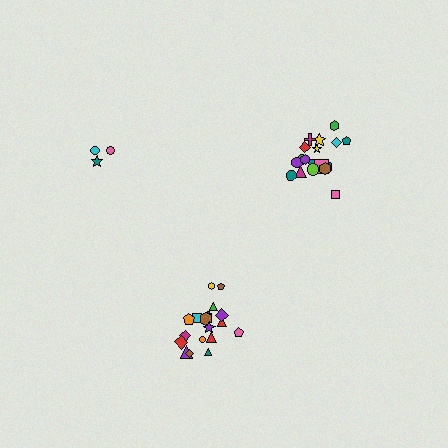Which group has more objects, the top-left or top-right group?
The top-right group.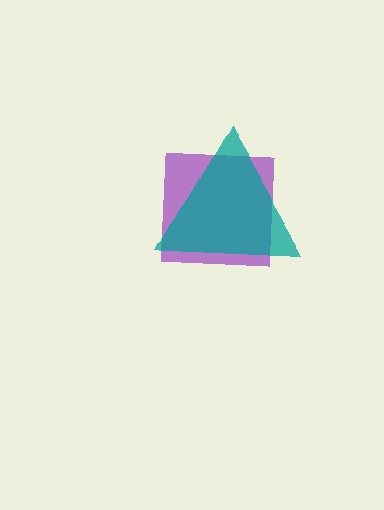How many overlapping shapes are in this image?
There are 2 overlapping shapes in the image.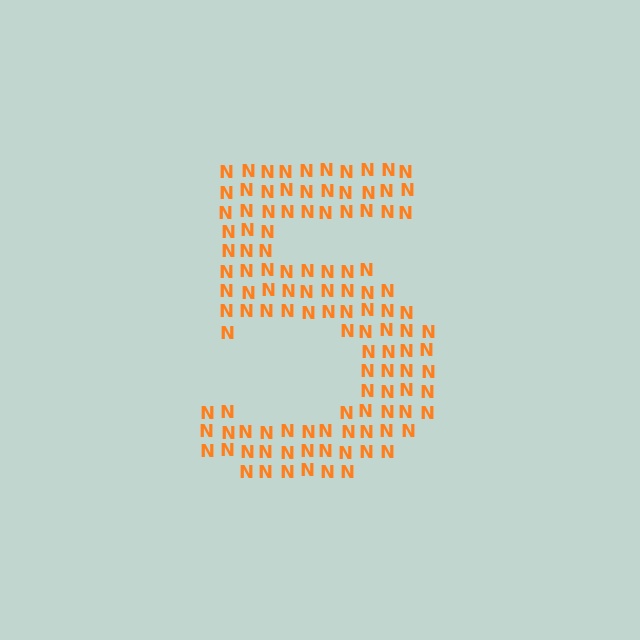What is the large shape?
The large shape is the digit 5.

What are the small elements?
The small elements are letter N's.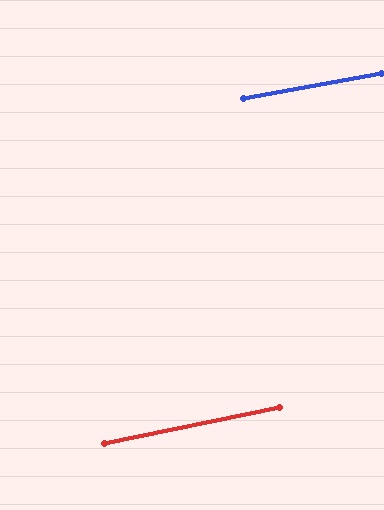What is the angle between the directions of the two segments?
Approximately 1 degree.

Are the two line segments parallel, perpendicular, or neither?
Parallel — their directions differ by only 1.5°.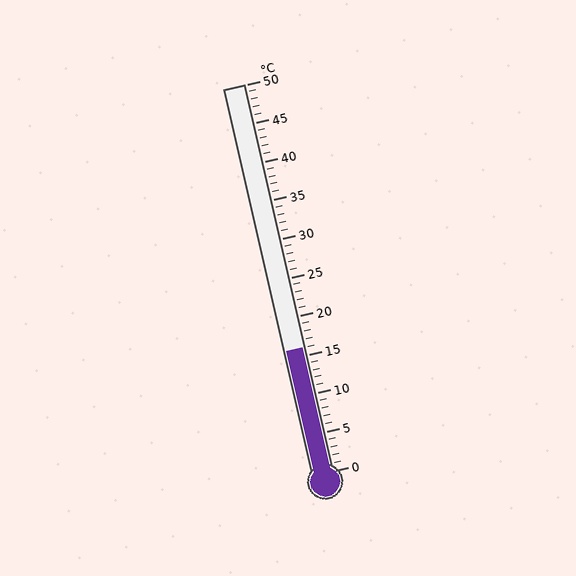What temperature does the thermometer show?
The thermometer shows approximately 16°C.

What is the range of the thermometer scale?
The thermometer scale ranges from 0°C to 50°C.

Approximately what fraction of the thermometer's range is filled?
The thermometer is filled to approximately 30% of its range.